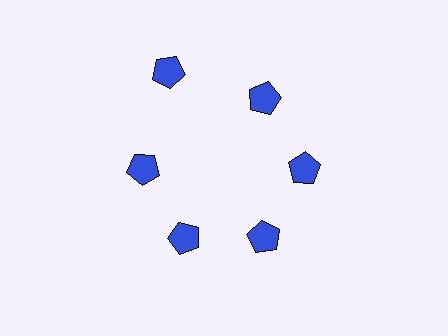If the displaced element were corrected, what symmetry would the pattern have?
It would have 6-fold rotational symmetry — the pattern would map onto itself every 60 degrees.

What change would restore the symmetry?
The symmetry would be restored by moving it inward, back onto the ring so that all 6 pentagons sit at equal angles and equal distance from the center.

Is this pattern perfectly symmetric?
No. The 6 blue pentagons are arranged in a ring, but one element near the 11 o'clock position is pushed outward from the center, breaking the 6-fold rotational symmetry.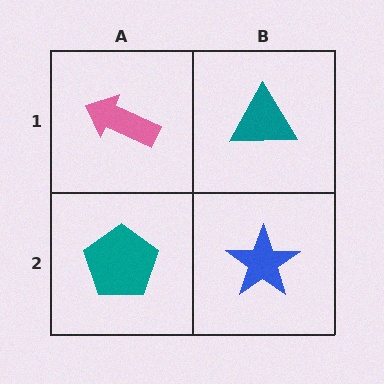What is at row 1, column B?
A teal triangle.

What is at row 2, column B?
A blue star.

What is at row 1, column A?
A pink arrow.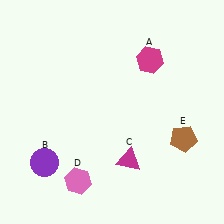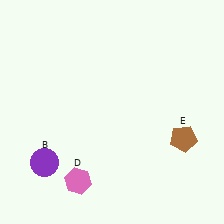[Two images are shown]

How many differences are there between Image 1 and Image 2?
There are 2 differences between the two images.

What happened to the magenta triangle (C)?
The magenta triangle (C) was removed in Image 2. It was in the bottom-right area of Image 1.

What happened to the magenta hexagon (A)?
The magenta hexagon (A) was removed in Image 2. It was in the top-right area of Image 1.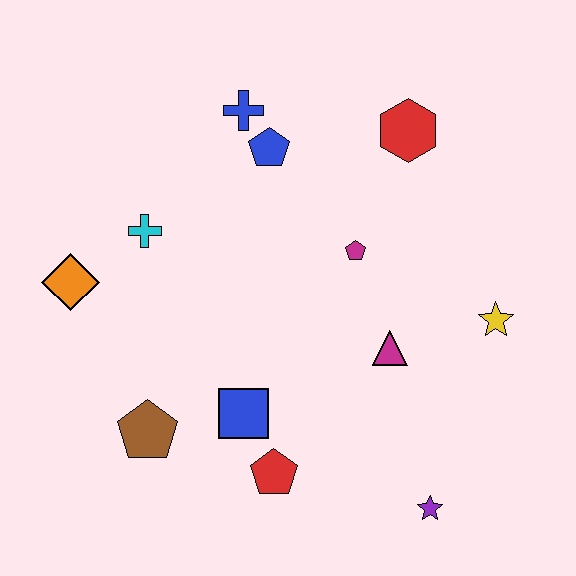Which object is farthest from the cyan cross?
The purple star is farthest from the cyan cross.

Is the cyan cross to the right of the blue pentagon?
No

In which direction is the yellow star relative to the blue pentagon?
The yellow star is to the right of the blue pentagon.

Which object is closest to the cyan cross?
The orange diamond is closest to the cyan cross.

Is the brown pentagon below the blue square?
Yes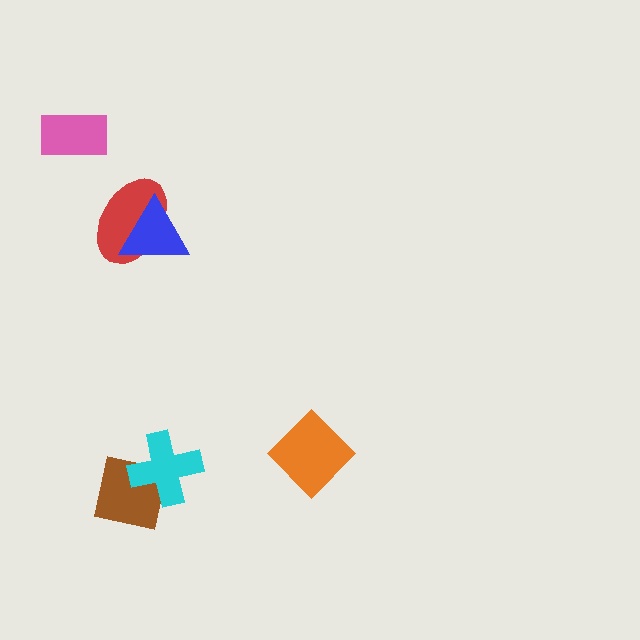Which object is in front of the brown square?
The cyan cross is in front of the brown square.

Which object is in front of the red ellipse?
The blue triangle is in front of the red ellipse.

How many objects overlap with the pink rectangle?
0 objects overlap with the pink rectangle.